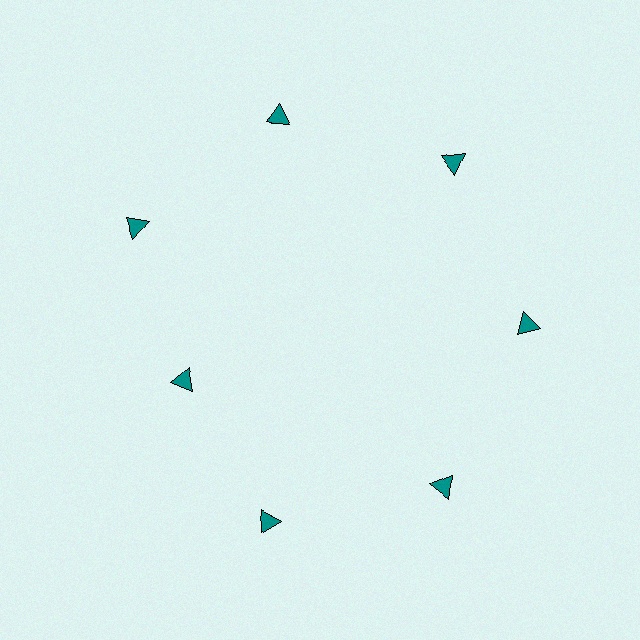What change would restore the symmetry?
The symmetry would be restored by moving it outward, back onto the ring so that all 7 triangles sit at equal angles and equal distance from the center.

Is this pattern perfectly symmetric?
No. The 7 teal triangles are arranged in a ring, but one element near the 8 o'clock position is pulled inward toward the center, breaking the 7-fold rotational symmetry.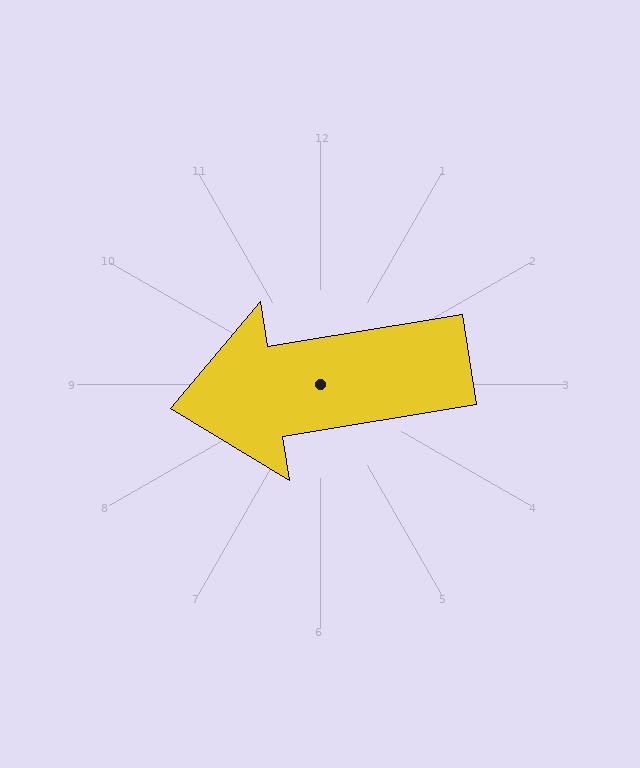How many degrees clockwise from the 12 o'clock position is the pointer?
Approximately 261 degrees.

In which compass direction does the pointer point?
West.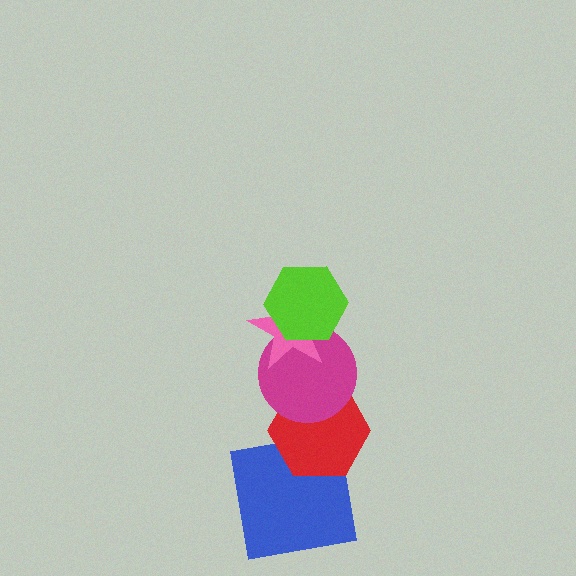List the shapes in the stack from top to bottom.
From top to bottom: the lime hexagon, the pink star, the magenta circle, the red hexagon, the blue square.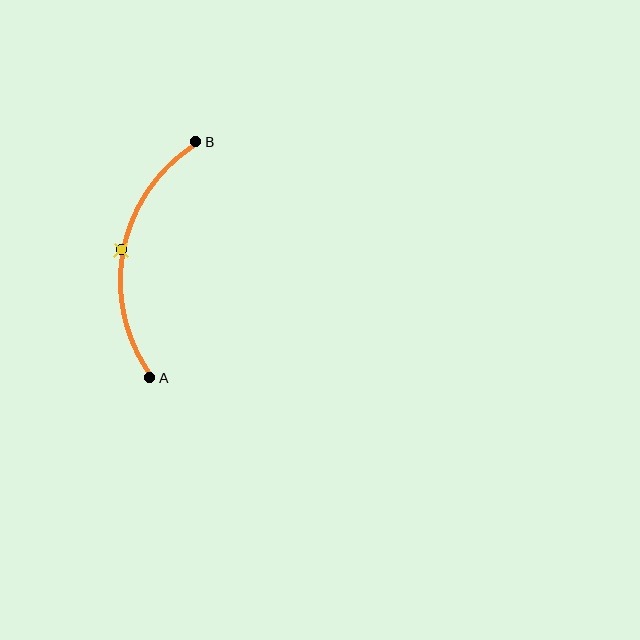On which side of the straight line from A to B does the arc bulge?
The arc bulges to the left of the straight line connecting A and B.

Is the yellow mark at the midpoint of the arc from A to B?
Yes. The yellow mark lies on the arc at equal arc-length from both A and B — it is the arc midpoint.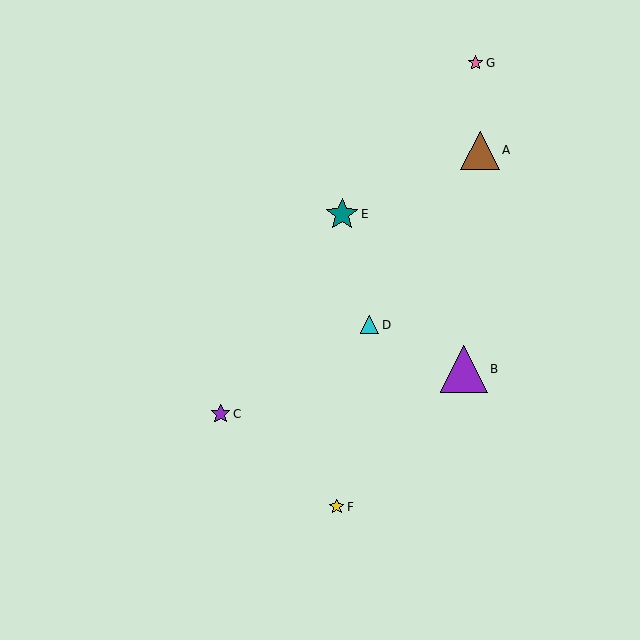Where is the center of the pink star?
The center of the pink star is at (476, 63).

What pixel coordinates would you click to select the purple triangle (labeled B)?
Click at (464, 369) to select the purple triangle B.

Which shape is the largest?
The purple triangle (labeled B) is the largest.